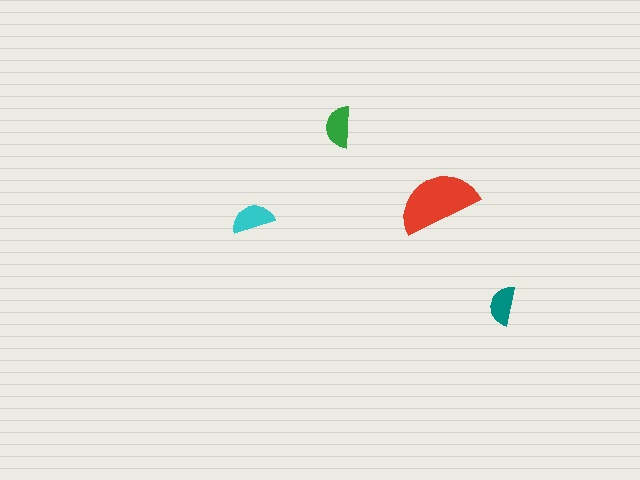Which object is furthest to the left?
The cyan semicircle is leftmost.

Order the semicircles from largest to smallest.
the red one, the cyan one, the green one, the teal one.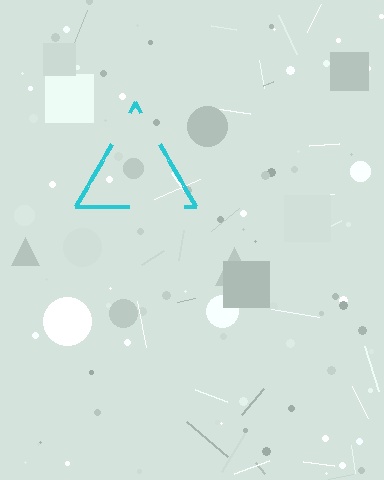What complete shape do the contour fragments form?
The contour fragments form a triangle.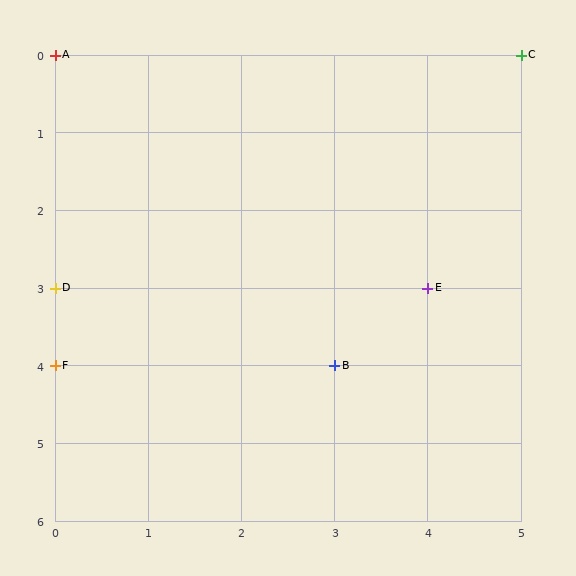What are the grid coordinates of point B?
Point B is at grid coordinates (3, 4).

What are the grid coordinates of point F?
Point F is at grid coordinates (0, 4).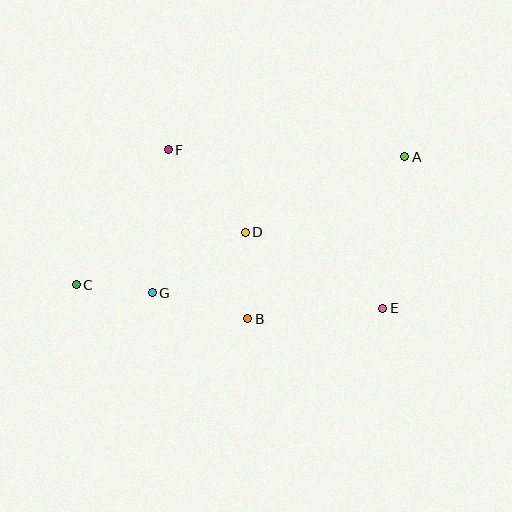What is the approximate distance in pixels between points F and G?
The distance between F and G is approximately 144 pixels.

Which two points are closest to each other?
Points C and G are closest to each other.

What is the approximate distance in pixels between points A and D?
The distance between A and D is approximately 176 pixels.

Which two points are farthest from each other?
Points A and C are farthest from each other.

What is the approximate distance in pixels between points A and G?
The distance between A and G is approximately 286 pixels.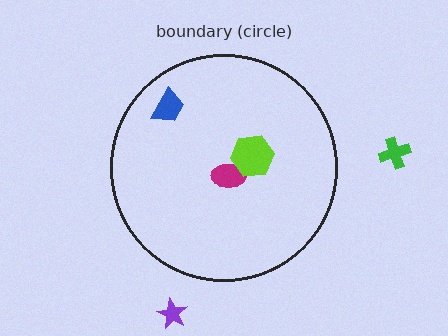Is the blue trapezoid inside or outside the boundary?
Inside.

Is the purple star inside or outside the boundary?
Outside.